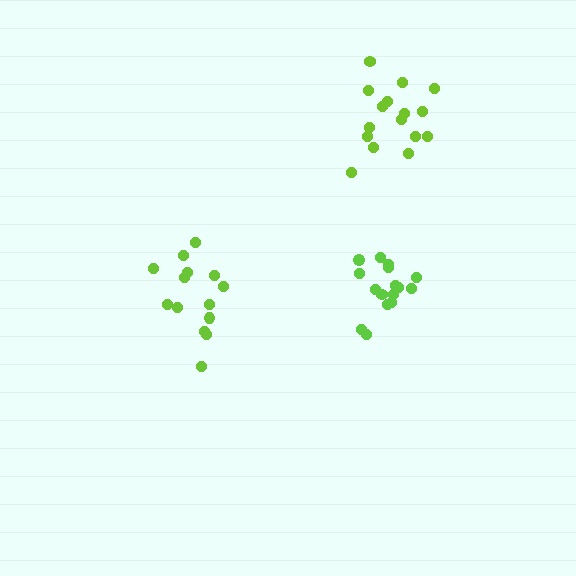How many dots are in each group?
Group 1: 14 dots, Group 2: 16 dots, Group 3: 16 dots (46 total).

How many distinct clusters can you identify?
There are 3 distinct clusters.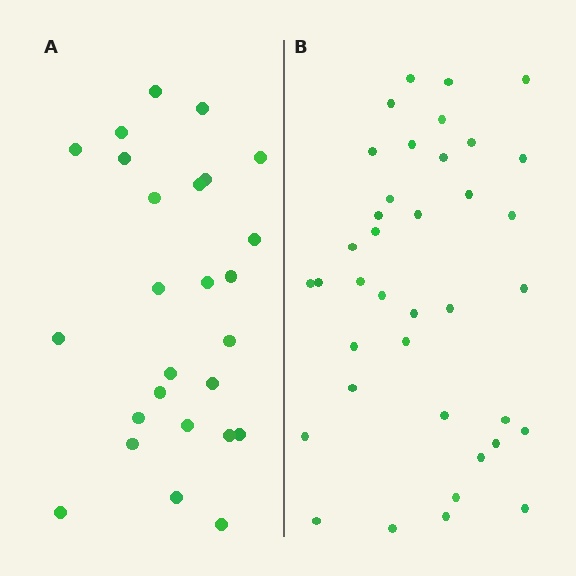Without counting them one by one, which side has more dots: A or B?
Region B (the right region) has more dots.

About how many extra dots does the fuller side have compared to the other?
Region B has roughly 12 or so more dots than region A.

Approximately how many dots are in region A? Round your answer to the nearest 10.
About 30 dots. (The exact count is 26, which rounds to 30.)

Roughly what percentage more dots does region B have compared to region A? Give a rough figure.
About 45% more.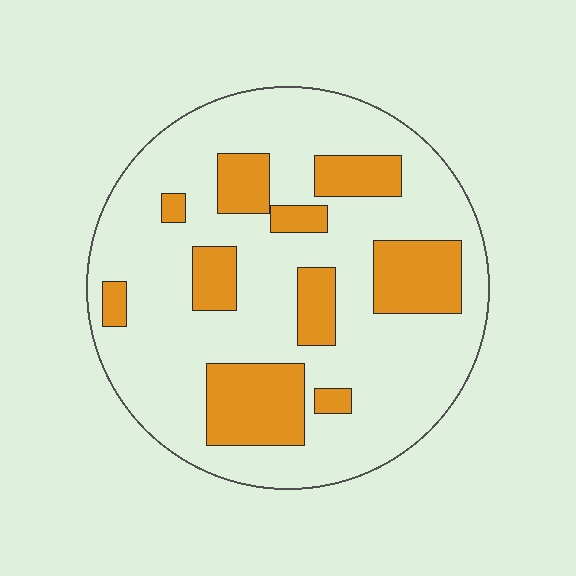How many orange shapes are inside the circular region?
10.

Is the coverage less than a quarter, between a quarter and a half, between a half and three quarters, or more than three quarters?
Between a quarter and a half.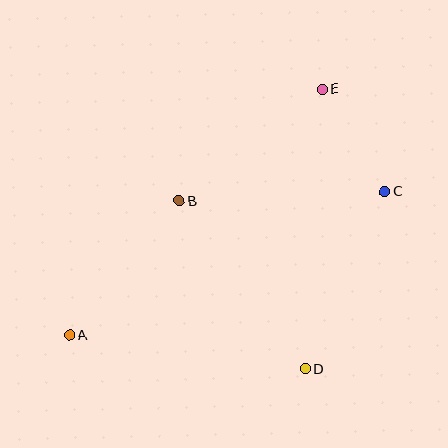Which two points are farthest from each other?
Points A and E are farthest from each other.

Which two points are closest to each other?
Points C and E are closest to each other.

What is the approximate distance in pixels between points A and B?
The distance between A and B is approximately 174 pixels.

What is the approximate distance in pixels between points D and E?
The distance between D and E is approximately 280 pixels.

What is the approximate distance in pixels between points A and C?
The distance between A and C is approximately 347 pixels.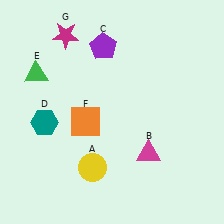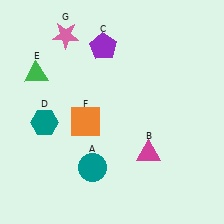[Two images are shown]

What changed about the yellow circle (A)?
In Image 1, A is yellow. In Image 2, it changed to teal.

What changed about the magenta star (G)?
In Image 1, G is magenta. In Image 2, it changed to pink.